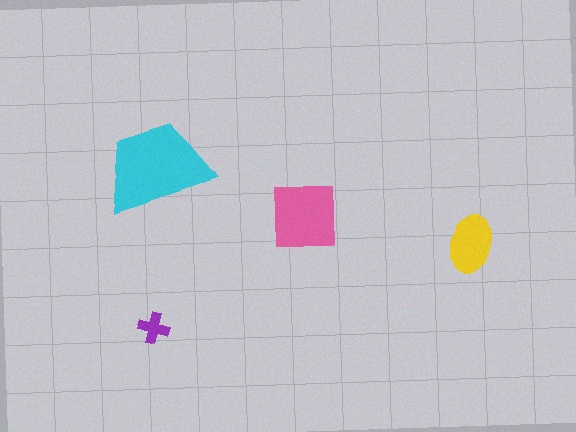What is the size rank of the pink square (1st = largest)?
2nd.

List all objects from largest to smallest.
The cyan trapezoid, the pink square, the yellow ellipse, the purple cross.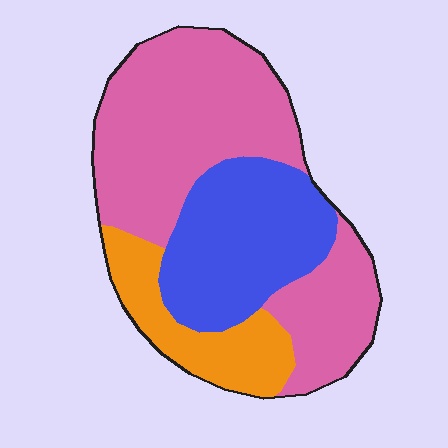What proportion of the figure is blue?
Blue covers 29% of the figure.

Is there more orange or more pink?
Pink.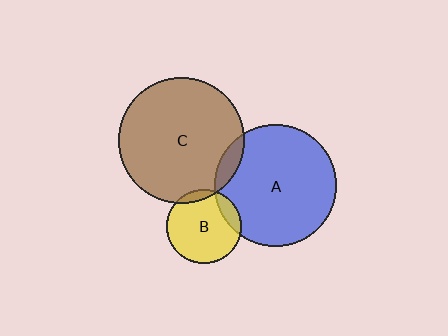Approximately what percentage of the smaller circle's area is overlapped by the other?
Approximately 5%.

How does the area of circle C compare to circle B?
Approximately 2.8 times.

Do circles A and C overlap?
Yes.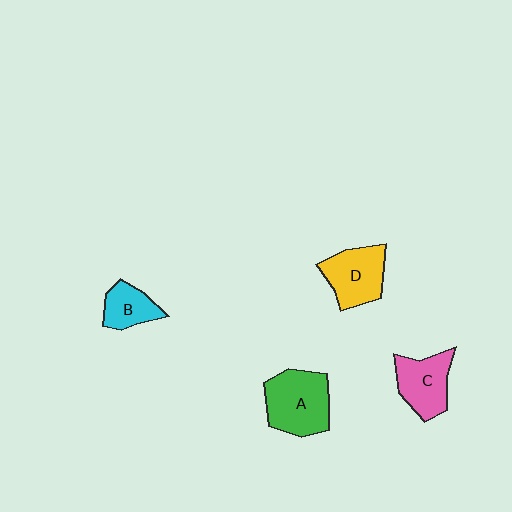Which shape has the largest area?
Shape A (green).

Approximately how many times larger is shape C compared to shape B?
Approximately 1.5 times.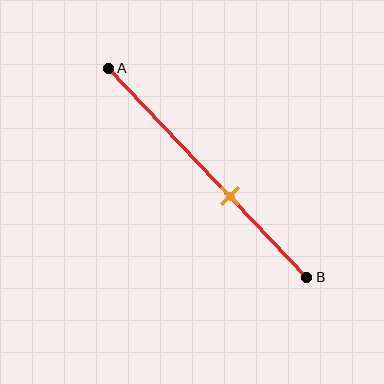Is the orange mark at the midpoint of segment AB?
No, the mark is at about 60% from A, not at the 50% midpoint.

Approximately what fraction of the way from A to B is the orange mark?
The orange mark is approximately 60% of the way from A to B.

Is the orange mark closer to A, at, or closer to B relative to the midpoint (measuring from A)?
The orange mark is closer to point B than the midpoint of segment AB.